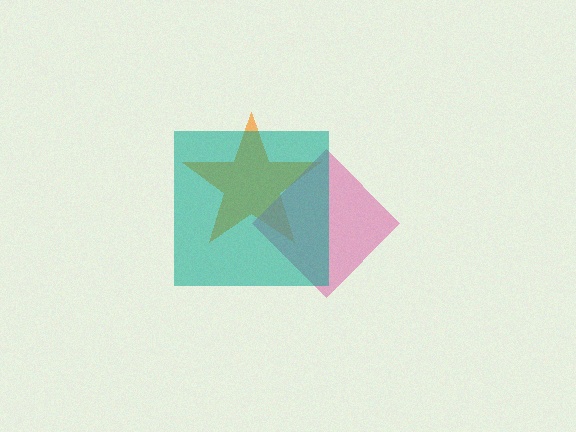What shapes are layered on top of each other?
The layered shapes are: an orange star, a pink diamond, a teal square.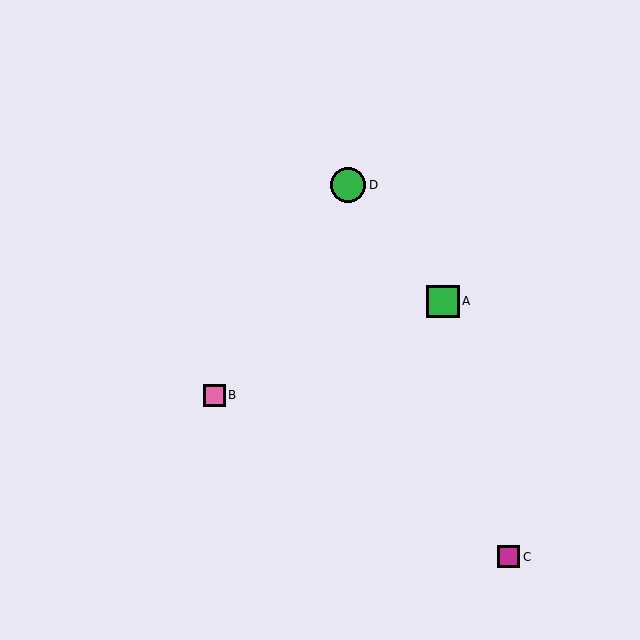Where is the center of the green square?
The center of the green square is at (443, 301).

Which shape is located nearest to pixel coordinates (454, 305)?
The green square (labeled A) at (443, 301) is nearest to that location.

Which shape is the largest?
The green circle (labeled D) is the largest.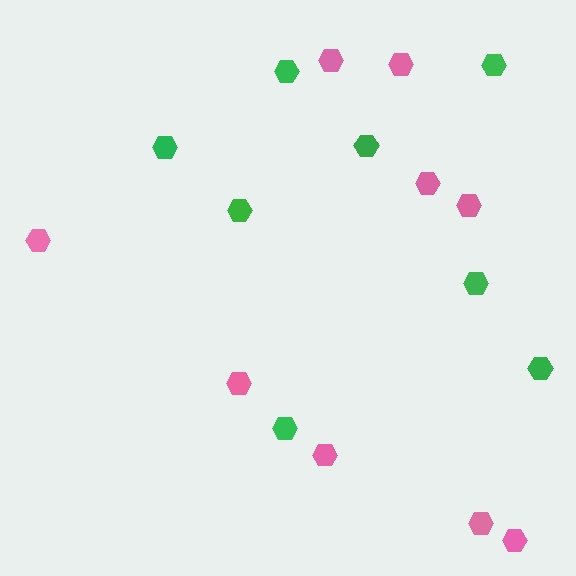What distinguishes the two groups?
There are 2 groups: one group of green hexagons (8) and one group of pink hexagons (9).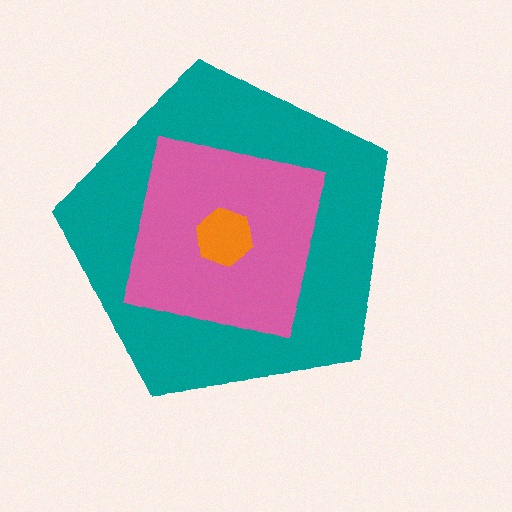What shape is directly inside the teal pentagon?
The pink square.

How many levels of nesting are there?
3.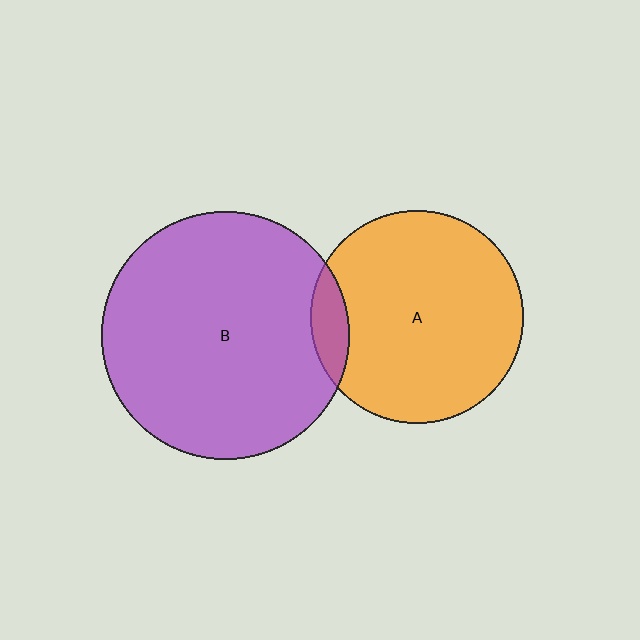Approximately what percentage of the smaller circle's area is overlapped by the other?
Approximately 10%.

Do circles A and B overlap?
Yes.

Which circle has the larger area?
Circle B (purple).